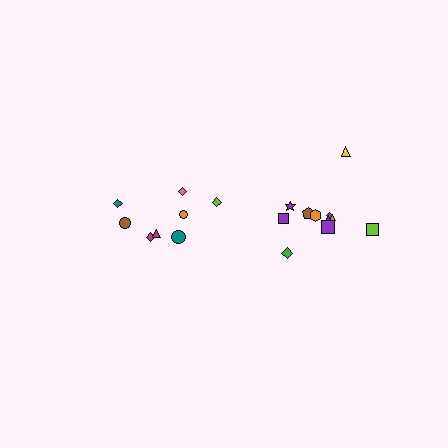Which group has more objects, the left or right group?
The right group.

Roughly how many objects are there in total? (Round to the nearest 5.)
Roughly 20 objects in total.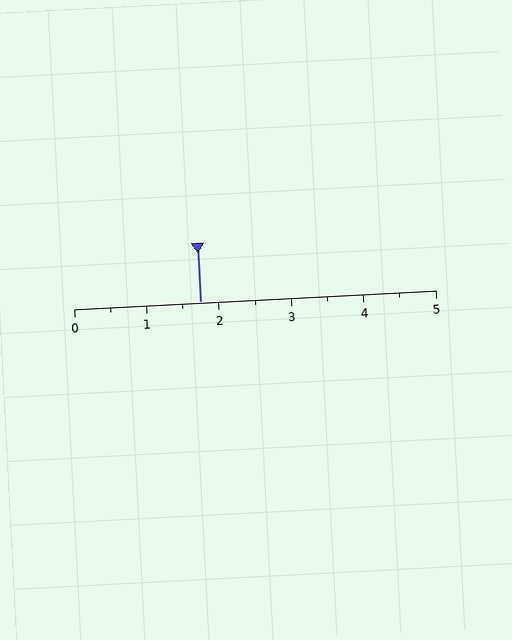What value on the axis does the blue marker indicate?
The marker indicates approximately 1.8.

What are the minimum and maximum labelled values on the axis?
The axis runs from 0 to 5.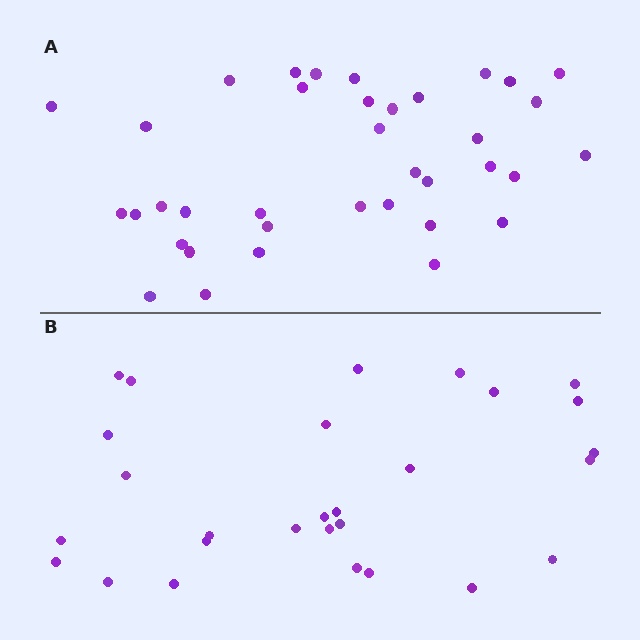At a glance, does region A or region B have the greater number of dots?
Region A (the top region) has more dots.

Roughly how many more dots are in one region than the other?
Region A has roughly 8 or so more dots than region B.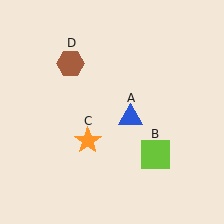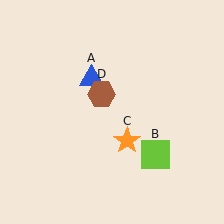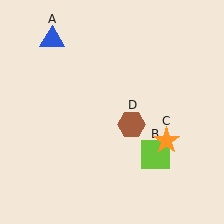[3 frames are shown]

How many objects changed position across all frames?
3 objects changed position: blue triangle (object A), orange star (object C), brown hexagon (object D).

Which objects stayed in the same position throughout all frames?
Lime square (object B) remained stationary.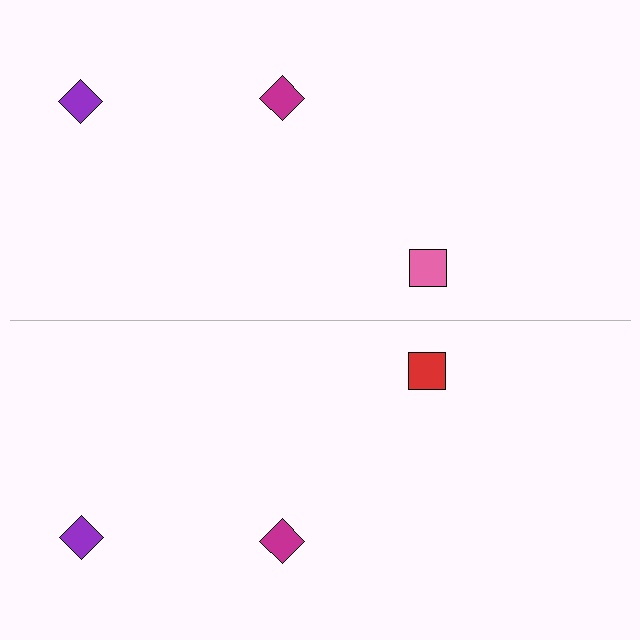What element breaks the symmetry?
The red square on the bottom side breaks the symmetry — its mirror counterpart is pink.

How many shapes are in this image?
There are 6 shapes in this image.